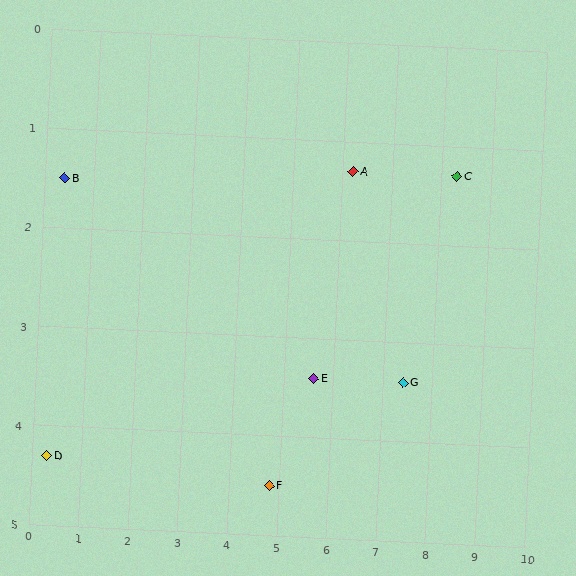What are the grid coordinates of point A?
Point A is at approximately (6.2, 1.3).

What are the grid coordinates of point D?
Point D is at approximately (0.3, 4.3).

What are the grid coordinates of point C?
Point C is at approximately (8.3, 1.3).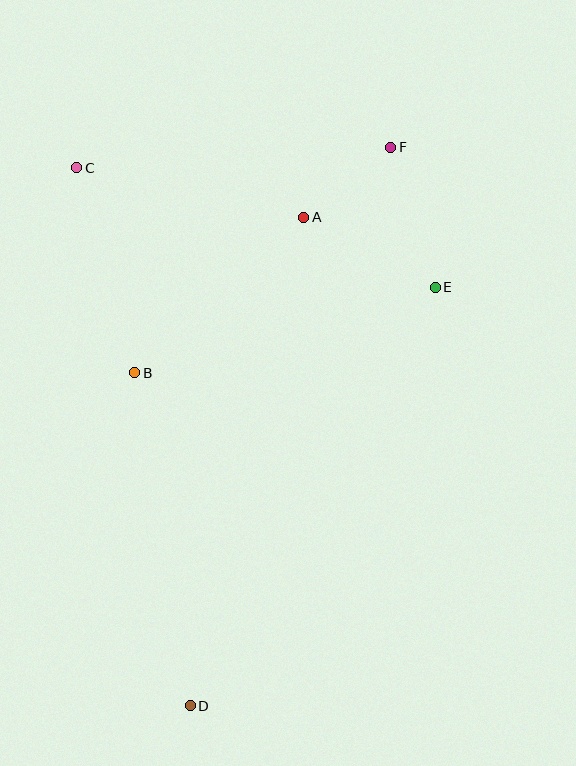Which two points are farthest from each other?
Points D and F are farthest from each other.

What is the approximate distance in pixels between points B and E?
The distance between B and E is approximately 313 pixels.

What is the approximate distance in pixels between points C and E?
The distance between C and E is approximately 378 pixels.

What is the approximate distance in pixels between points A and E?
The distance between A and E is approximately 149 pixels.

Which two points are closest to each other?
Points A and F are closest to each other.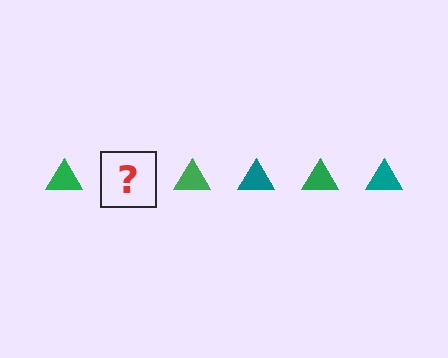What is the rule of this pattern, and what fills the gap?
The rule is that the pattern cycles through green, teal triangles. The gap should be filled with a teal triangle.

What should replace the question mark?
The question mark should be replaced with a teal triangle.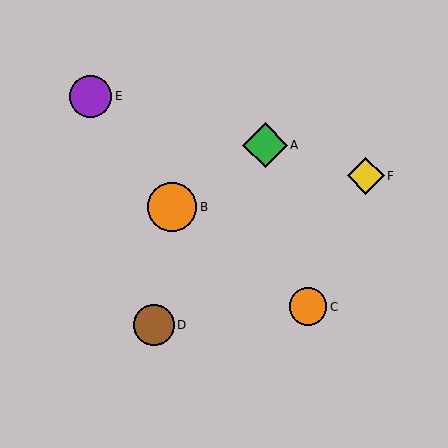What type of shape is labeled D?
Shape D is a brown circle.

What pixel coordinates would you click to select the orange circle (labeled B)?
Click at (172, 207) to select the orange circle B.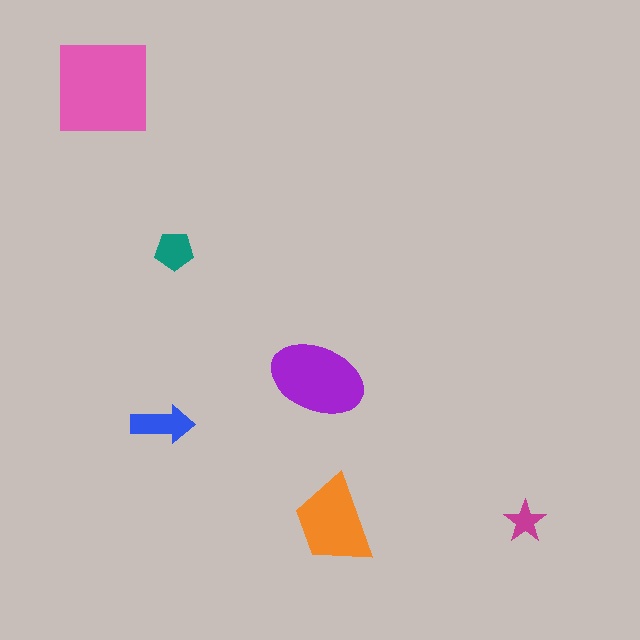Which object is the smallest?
The magenta star.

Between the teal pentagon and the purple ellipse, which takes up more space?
The purple ellipse.